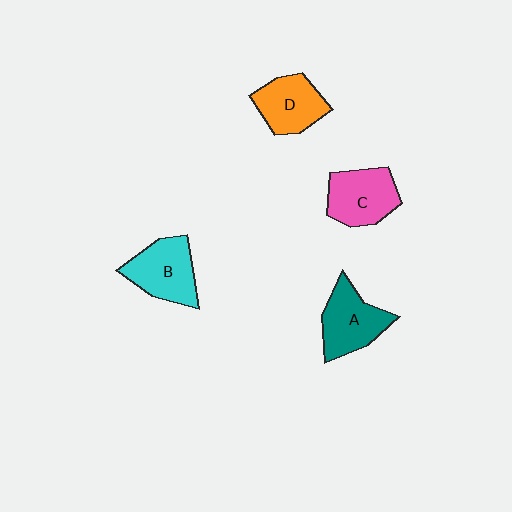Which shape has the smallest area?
Shape D (orange).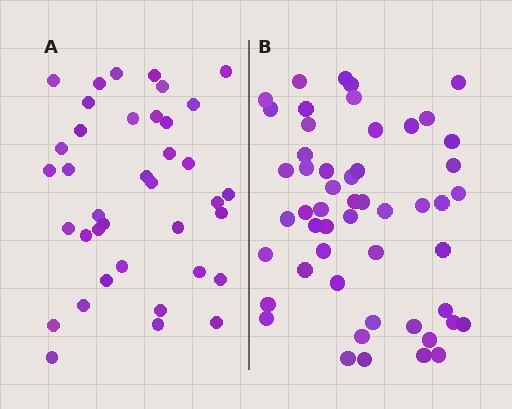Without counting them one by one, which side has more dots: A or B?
Region B (the right region) has more dots.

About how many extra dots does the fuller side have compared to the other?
Region B has approximately 15 more dots than region A.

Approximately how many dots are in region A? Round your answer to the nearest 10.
About 40 dots. (The exact count is 38, which rounds to 40.)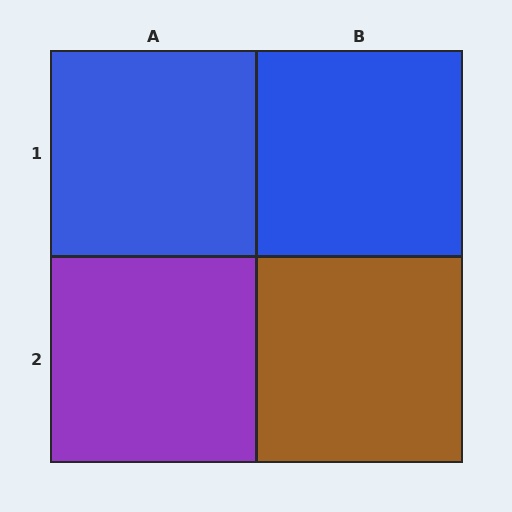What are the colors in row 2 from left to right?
Purple, brown.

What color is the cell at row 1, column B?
Blue.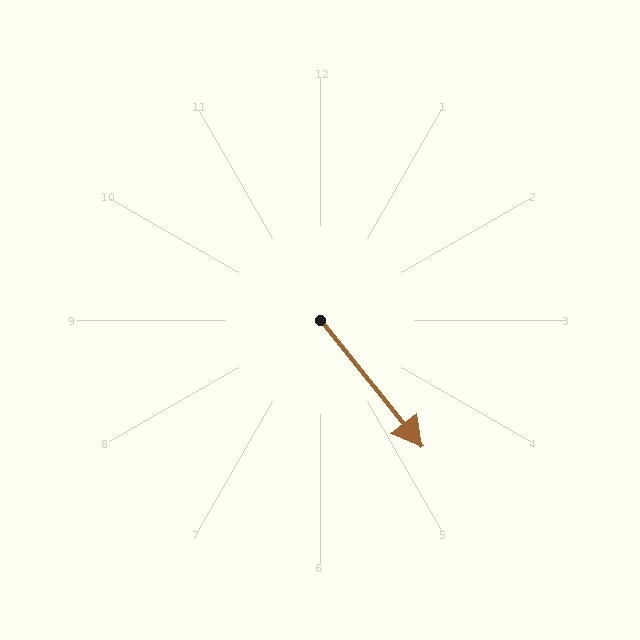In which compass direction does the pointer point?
Southeast.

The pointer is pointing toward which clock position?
Roughly 5 o'clock.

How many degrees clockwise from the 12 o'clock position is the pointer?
Approximately 141 degrees.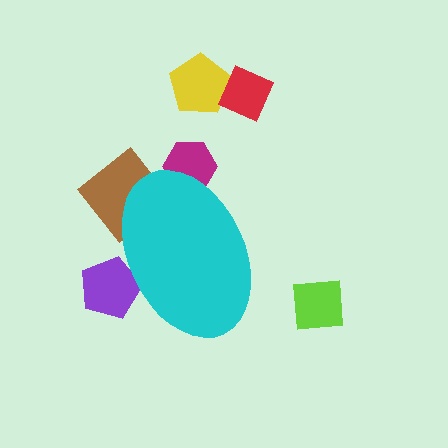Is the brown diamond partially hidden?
Yes, the brown diamond is partially hidden behind the cyan ellipse.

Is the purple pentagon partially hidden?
Yes, the purple pentagon is partially hidden behind the cyan ellipse.